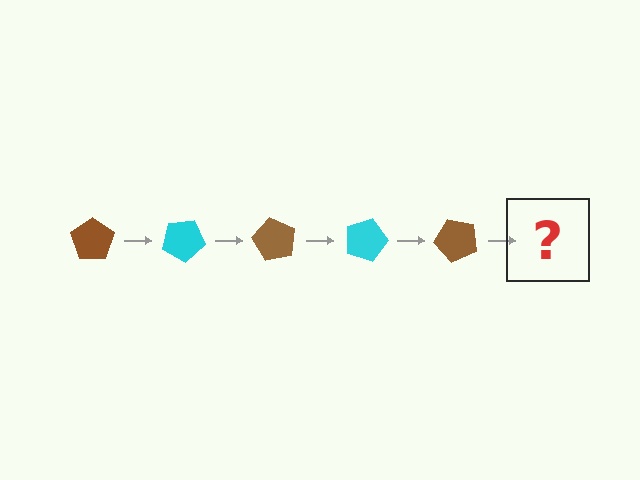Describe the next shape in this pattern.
It should be a cyan pentagon, rotated 150 degrees from the start.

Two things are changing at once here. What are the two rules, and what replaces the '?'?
The two rules are that it rotates 30 degrees each step and the color cycles through brown and cyan. The '?' should be a cyan pentagon, rotated 150 degrees from the start.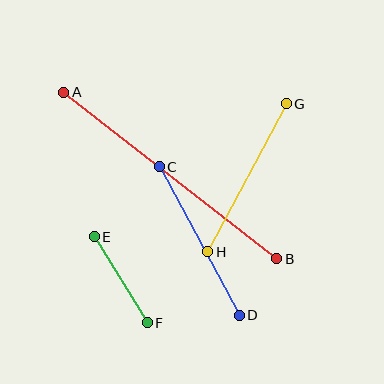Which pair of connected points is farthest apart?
Points A and B are farthest apart.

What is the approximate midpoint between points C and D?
The midpoint is at approximately (199, 241) pixels.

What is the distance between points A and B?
The distance is approximately 271 pixels.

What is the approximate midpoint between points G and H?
The midpoint is at approximately (247, 178) pixels.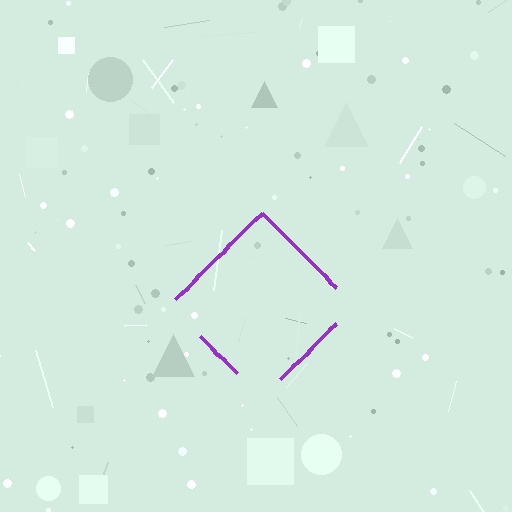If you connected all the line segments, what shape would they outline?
They would outline a diamond.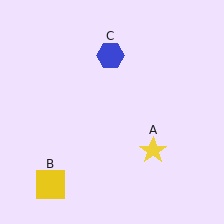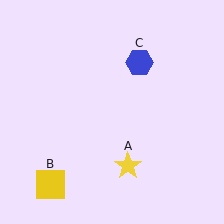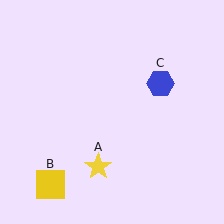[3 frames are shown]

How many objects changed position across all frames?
2 objects changed position: yellow star (object A), blue hexagon (object C).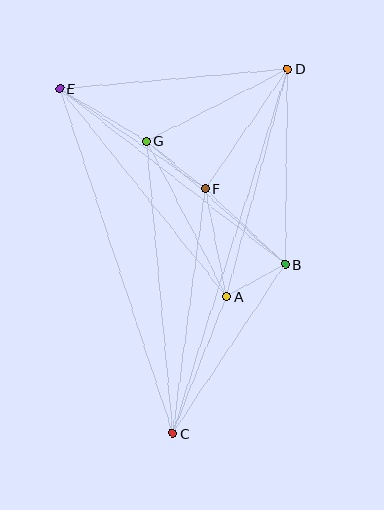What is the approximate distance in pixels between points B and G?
The distance between B and G is approximately 186 pixels.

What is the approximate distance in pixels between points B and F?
The distance between B and F is approximately 110 pixels.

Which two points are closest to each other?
Points A and B are closest to each other.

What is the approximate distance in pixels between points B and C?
The distance between B and C is approximately 203 pixels.